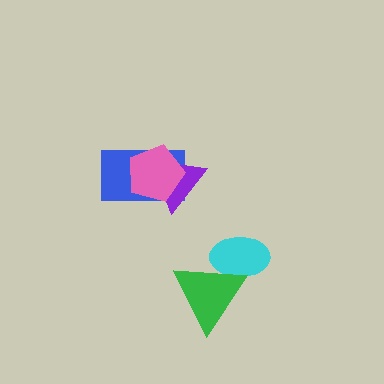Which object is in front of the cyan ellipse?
The green triangle is in front of the cyan ellipse.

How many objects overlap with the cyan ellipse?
1 object overlaps with the cyan ellipse.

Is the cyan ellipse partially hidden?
Yes, it is partially covered by another shape.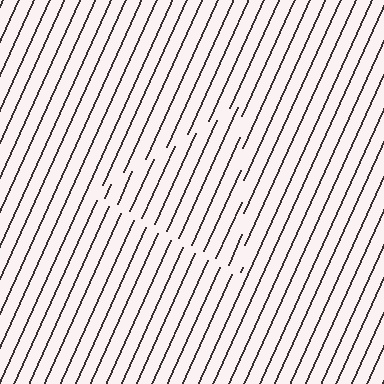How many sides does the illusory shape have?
3 sides — the line-ends trace a triangle.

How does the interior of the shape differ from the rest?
The interior of the shape contains the same grating, shifted by half a period — the contour is defined by the phase discontinuity where line-ends from the inner and outer gratings abut.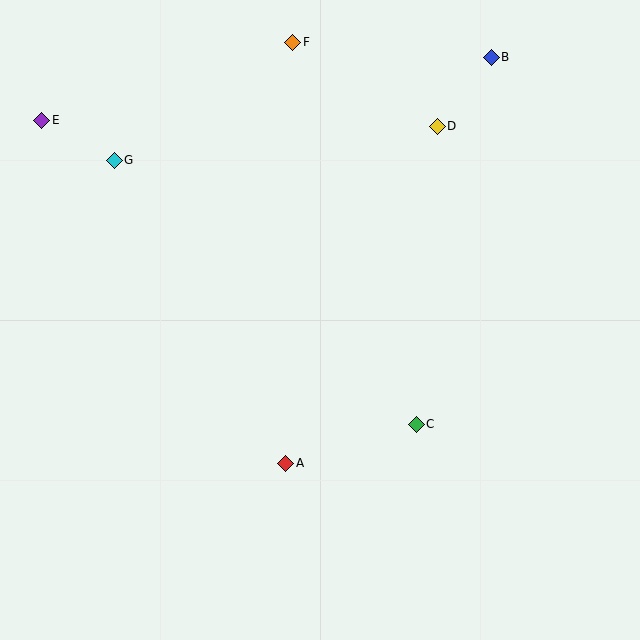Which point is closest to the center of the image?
Point C at (416, 424) is closest to the center.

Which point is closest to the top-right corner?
Point B is closest to the top-right corner.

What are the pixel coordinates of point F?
Point F is at (293, 42).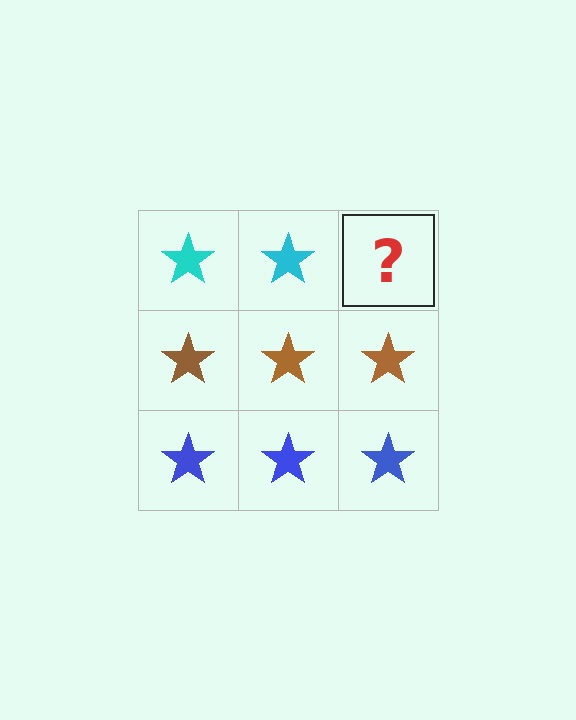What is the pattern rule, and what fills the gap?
The rule is that each row has a consistent color. The gap should be filled with a cyan star.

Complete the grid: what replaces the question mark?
The question mark should be replaced with a cyan star.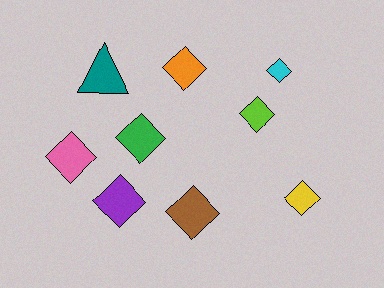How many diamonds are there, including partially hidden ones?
There are 8 diamonds.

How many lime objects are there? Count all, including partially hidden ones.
There is 1 lime object.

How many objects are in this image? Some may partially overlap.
There are 9 objects.